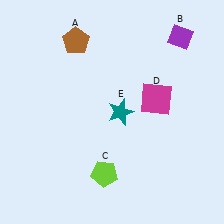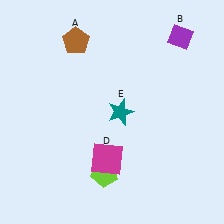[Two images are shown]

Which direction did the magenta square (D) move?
The magenta square (D) moved down.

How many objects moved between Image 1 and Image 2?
1 object moved between the two images.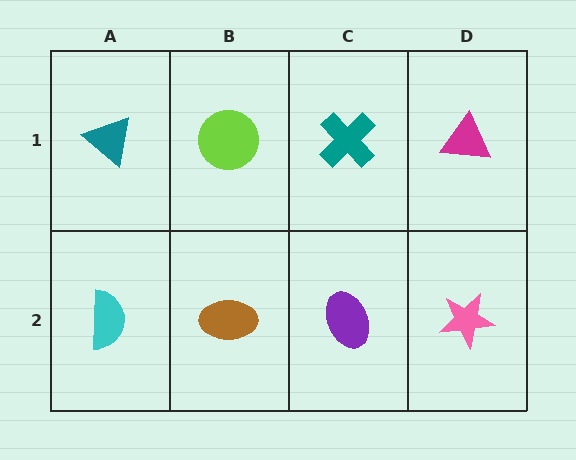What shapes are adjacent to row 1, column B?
A brown ellipse (row 2, column B), a teal triangle (row 1, column A), a teal cross (row 1, column C).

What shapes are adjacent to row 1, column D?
A pink star (row 2, column D), a teal cross (row 1, column C).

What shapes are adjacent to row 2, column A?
A teal triangle (row 1, column A), a brown ellipse (row 2, column B).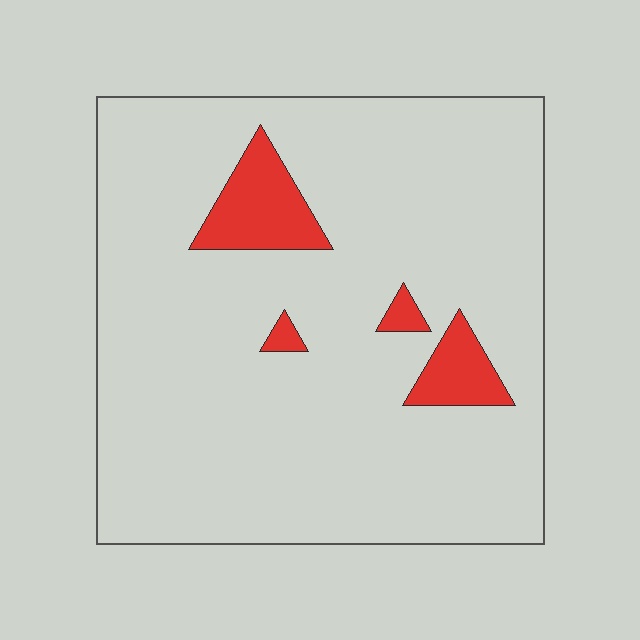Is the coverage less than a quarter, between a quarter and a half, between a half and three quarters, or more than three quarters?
Less than a quarter.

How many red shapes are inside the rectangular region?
4.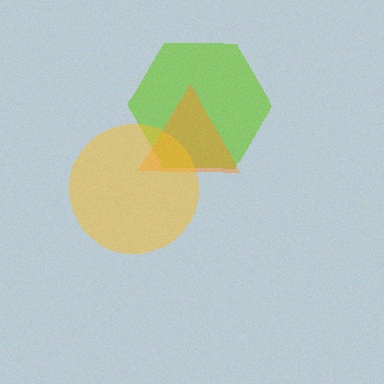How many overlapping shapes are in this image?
There are 3 overlapping shapes in the image.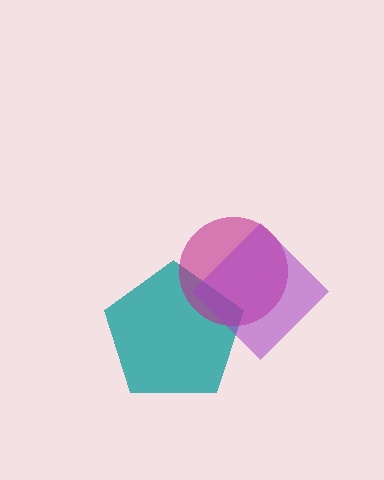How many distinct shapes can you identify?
There are 3 distinct shapes: a teal pentagon, a magenta circle, a purple diamond.